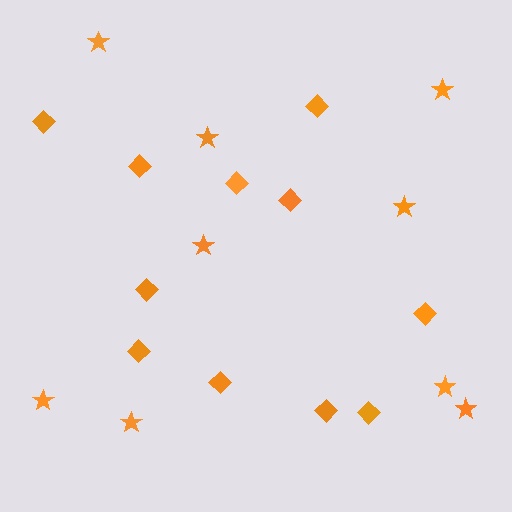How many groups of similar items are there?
There are 2 groups: one group of diamonds (11) and one group of stars (9).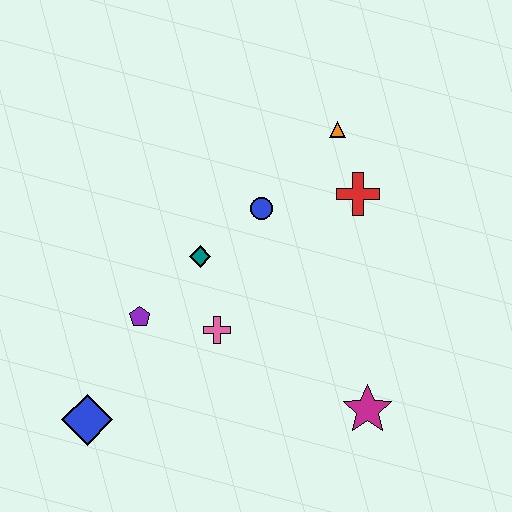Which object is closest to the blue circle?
The teal diamond is closest to the blue circle.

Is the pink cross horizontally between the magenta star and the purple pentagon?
Yes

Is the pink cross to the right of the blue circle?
No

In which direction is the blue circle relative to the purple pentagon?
The blue circle is to the right of the purple pentagon.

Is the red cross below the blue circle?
No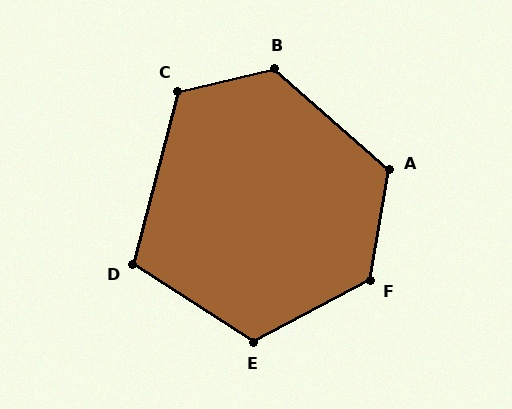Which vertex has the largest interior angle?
F, at approximately 127 degrees.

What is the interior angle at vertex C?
Approximately 118 degrees (obtuse).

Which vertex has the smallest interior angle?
D, at approximately 108 degrees.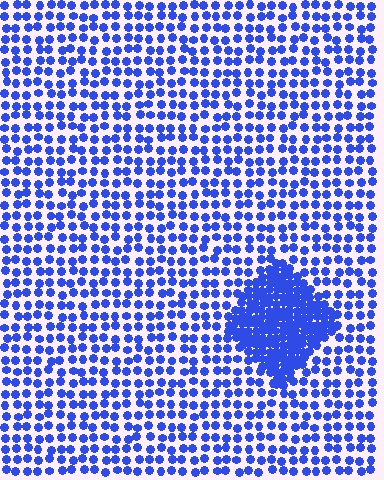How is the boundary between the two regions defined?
The boundary is defined by a change in element density (approximately 2.6x ratio). All elements are the same color, size, and shape.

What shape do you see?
I see a diamond.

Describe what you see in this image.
The image contains small blue elements arranged at two different densities. A diamond-shaped region is visible where the elements are more densely packed than the surrounding area.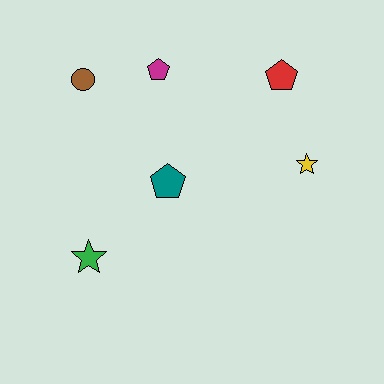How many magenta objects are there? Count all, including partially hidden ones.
There is 1 magenta object.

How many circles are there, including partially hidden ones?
There is 1 circle.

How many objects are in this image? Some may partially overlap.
There are 6 objects.